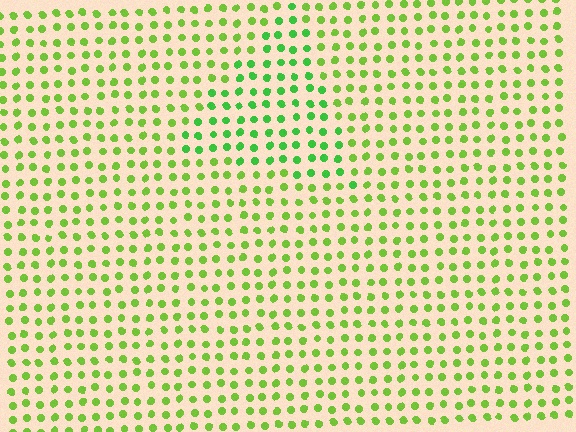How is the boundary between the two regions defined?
The boundary is defined purely by a slight shift in hue (about 27 degrees). Spacing, size, and orientation are identical on both sides.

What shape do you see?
I see a triangle.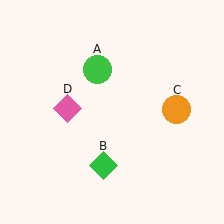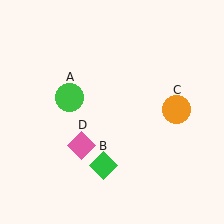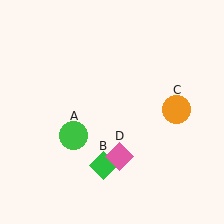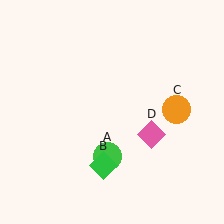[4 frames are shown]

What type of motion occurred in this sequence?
The green circle (object A), pink diamond (object D) rotated counterclockwise around the center of the scene.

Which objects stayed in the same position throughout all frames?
Green diamond (object B) and orange circle (object C) remained stationary.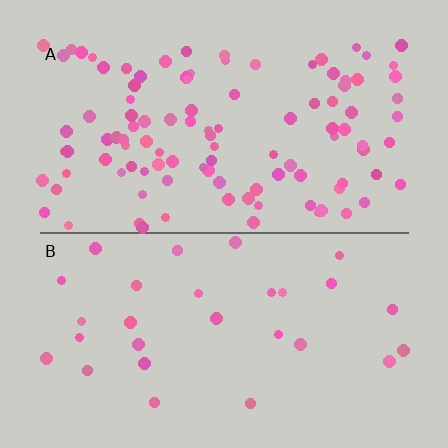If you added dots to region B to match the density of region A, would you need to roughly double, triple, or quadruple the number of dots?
Approximately quadruple.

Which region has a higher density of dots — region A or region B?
A (the top).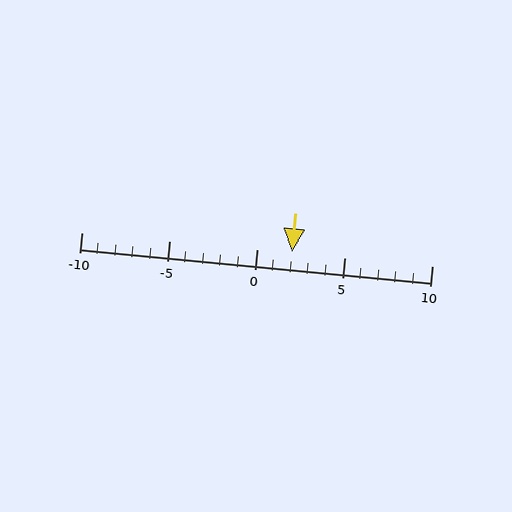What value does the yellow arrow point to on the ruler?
The yellow arrow points to approximately 2.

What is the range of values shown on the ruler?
The ruler shows values from -10 to 10.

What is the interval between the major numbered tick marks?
The major tick marks are spaced 5 units apart.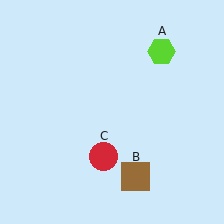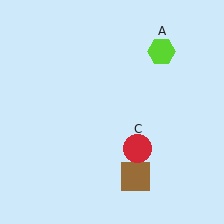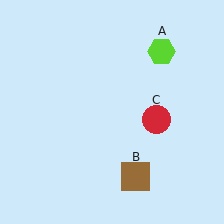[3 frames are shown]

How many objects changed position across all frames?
1 object changed position: red circle (object C).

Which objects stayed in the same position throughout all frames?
Lime hexagon (object A) and brown square (object B) remained stationary.